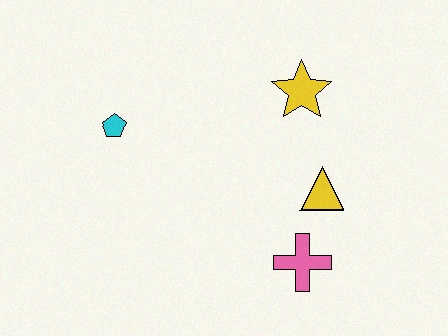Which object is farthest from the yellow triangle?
The cyan pentagon is farthest from the yellow triangle.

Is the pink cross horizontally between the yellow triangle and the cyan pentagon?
Yes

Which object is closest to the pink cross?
The yellow triangle is closest to the pink cross.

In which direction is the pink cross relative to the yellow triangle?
The pink cross is below the yellow triangle.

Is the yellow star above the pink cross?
Yes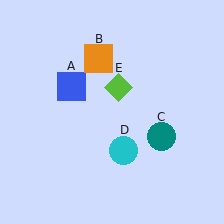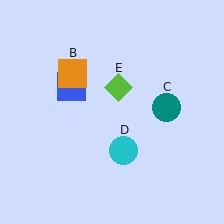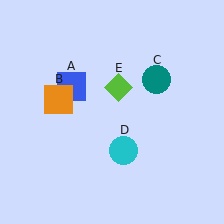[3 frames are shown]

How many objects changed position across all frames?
2 objects changed position: orange square (object B), teal circle (object C).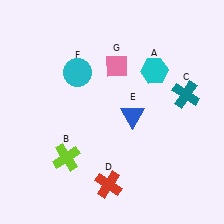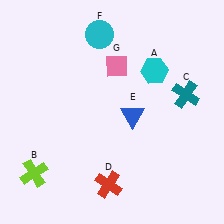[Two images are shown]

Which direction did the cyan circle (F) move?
The cyan circle (F) moved up.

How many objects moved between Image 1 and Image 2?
2 objects moved between the two images.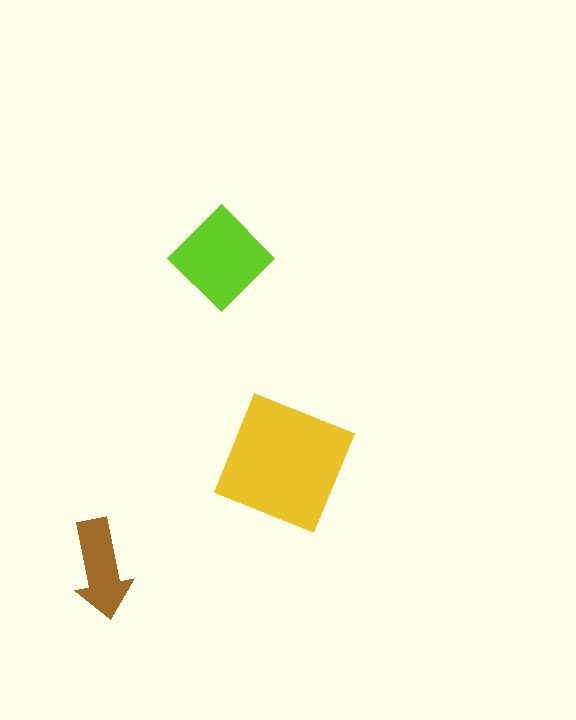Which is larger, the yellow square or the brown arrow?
The yellow square.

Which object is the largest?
The yellow square.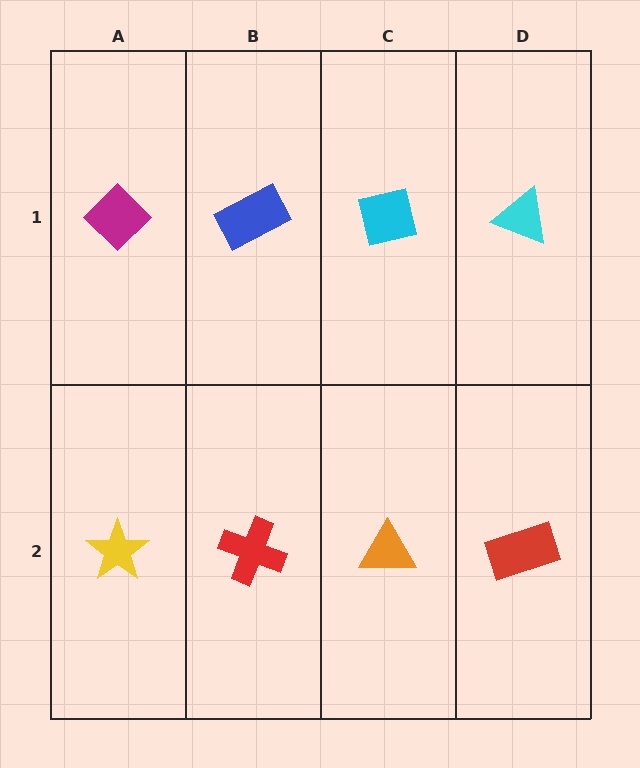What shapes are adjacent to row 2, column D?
A cyan triangle (row 1, column D), an orange triangle (row 2, column C).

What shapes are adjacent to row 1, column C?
An orange triangle (row 2, column C), a blue rectangle (row 1, column B), a cyan triangle (row 1, column D).